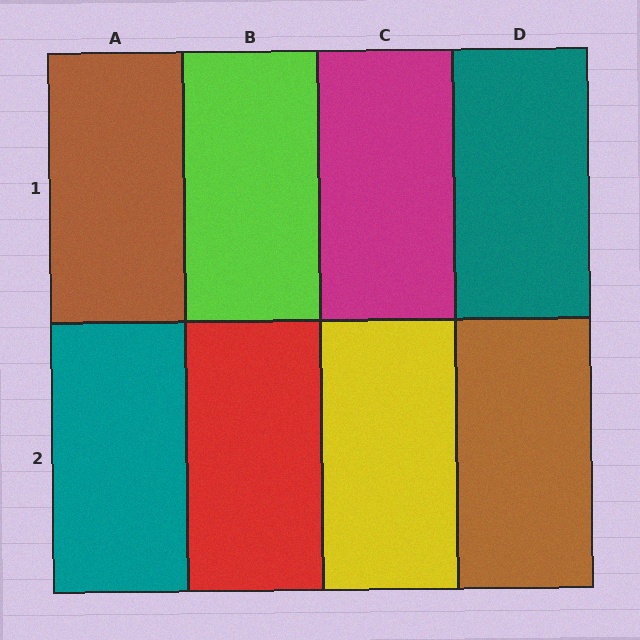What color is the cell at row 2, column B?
Red.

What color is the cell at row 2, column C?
Yellow.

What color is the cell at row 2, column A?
Teal.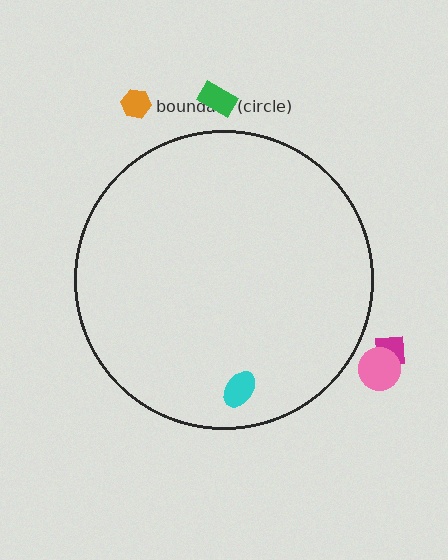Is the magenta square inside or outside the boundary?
Outside.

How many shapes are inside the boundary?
1 inside, 4 outside.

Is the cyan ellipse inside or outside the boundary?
Inside.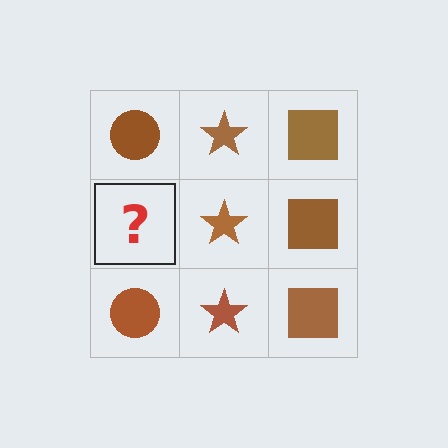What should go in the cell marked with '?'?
The missing cell should contain a brown circle.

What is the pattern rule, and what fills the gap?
The rule is that each column has a consistent shape. The gap should be filled with a brown circle.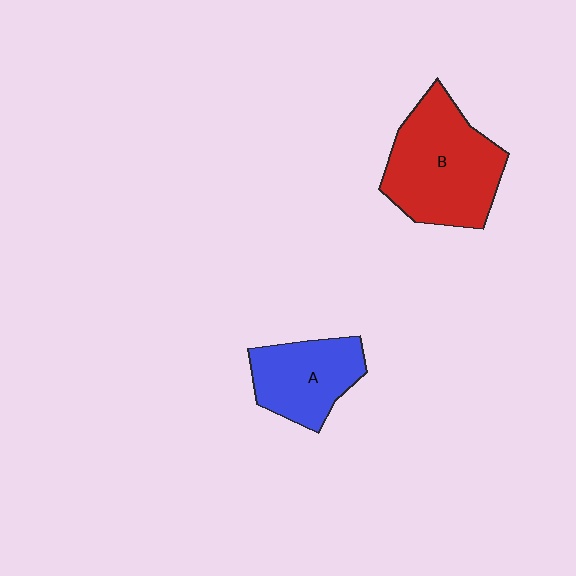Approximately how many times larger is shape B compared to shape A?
Approximately 1.6 times.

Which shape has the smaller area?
Shape A (blue).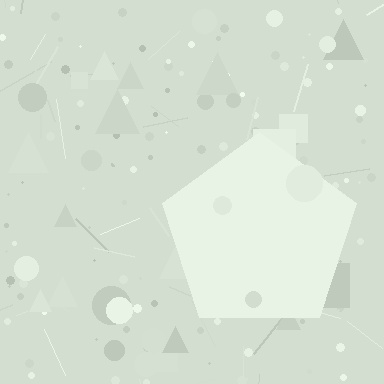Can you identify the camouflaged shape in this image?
The camouflaged shape is a pentagon.